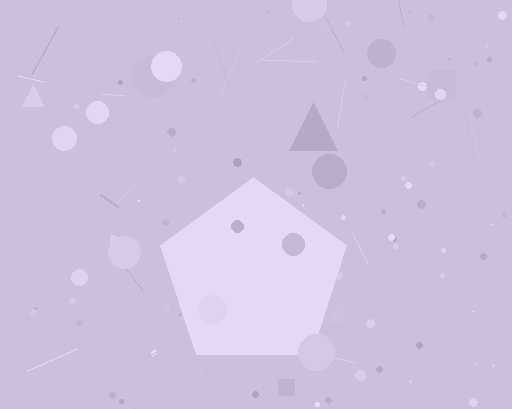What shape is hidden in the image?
A pentagon is hidden in the image.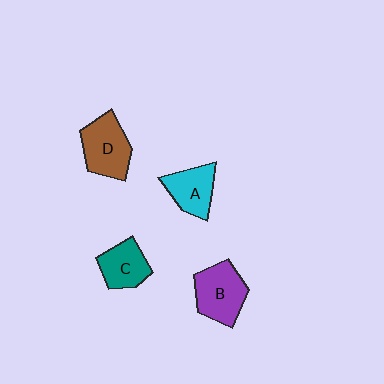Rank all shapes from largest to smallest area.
From largest to smallest: B (purple), D (brown), A (cyan), C (teal).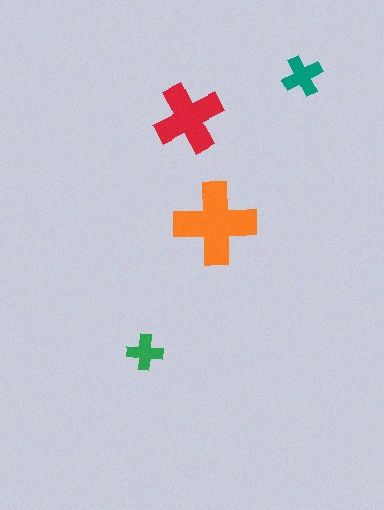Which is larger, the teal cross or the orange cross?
The orange one.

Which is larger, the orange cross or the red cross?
The orange one.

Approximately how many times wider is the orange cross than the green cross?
About 2.5 times wider.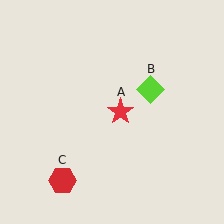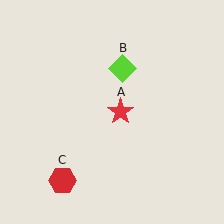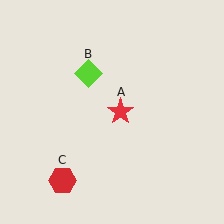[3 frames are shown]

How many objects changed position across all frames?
1 object changed position: lime diamond (object B).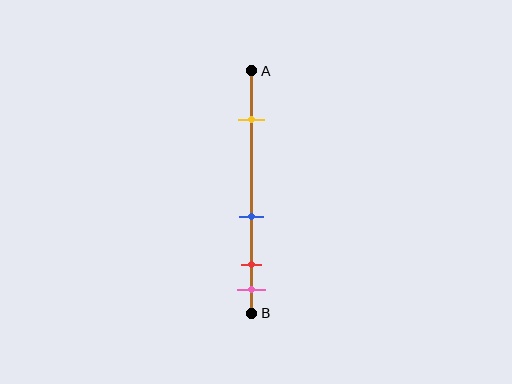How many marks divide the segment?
There are 4 marks dividing the segment.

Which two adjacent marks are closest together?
The red and pink marks are the closest adjacent pair.